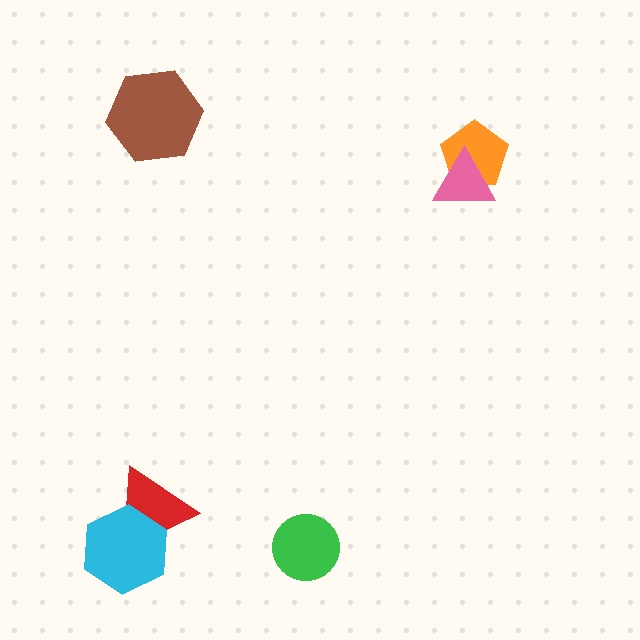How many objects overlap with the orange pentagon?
1 object overlaps with the orange pentagon.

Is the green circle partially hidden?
No, no other shape covers it.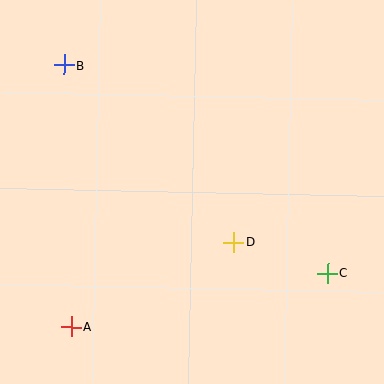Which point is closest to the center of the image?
Point D at (234, 242) is closest to the center.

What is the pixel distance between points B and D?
The distance between B and D is 246 pixels.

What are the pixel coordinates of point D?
Point D is at (234, 242).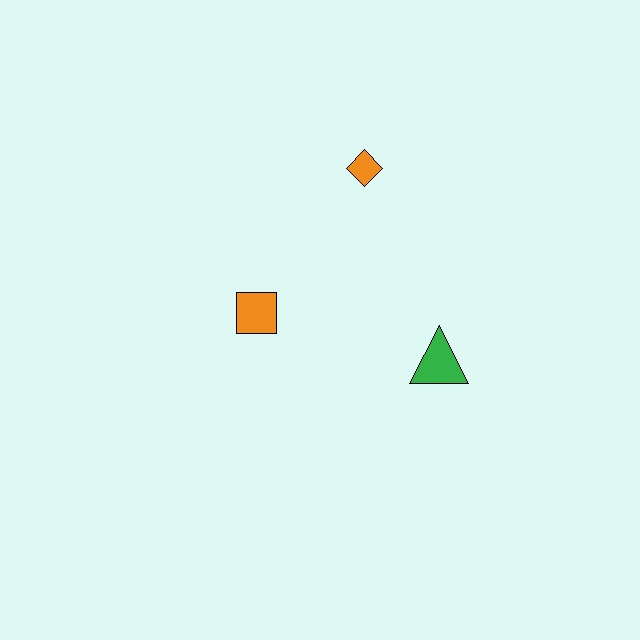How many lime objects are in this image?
There are no lime objects.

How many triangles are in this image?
There is 1 triangle.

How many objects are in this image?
There are 3 objects.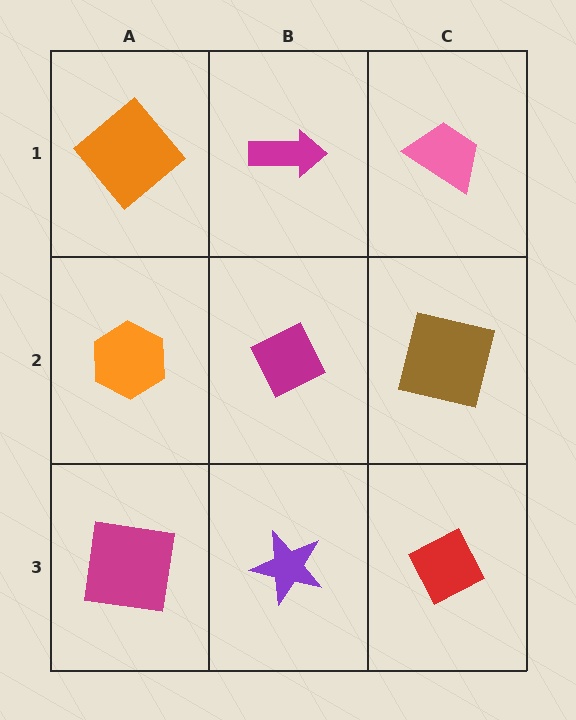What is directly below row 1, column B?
A magenta diamond.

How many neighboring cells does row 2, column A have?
3.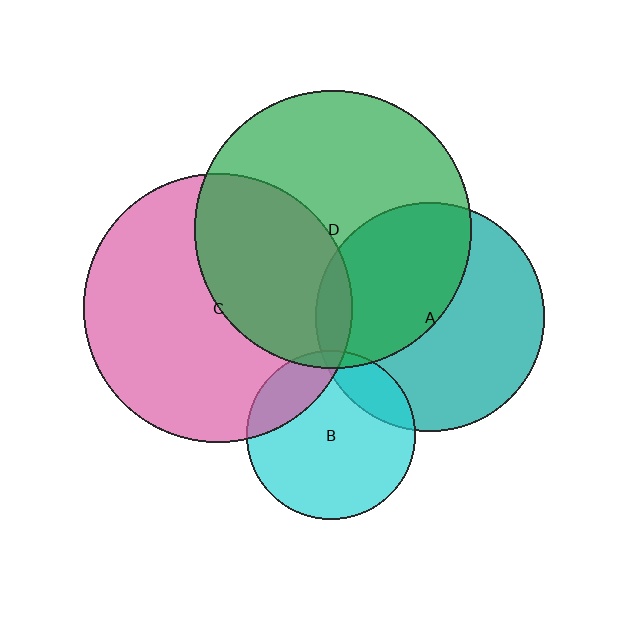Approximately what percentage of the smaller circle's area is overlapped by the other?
Approximately 10%.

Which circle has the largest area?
Circle D (green).